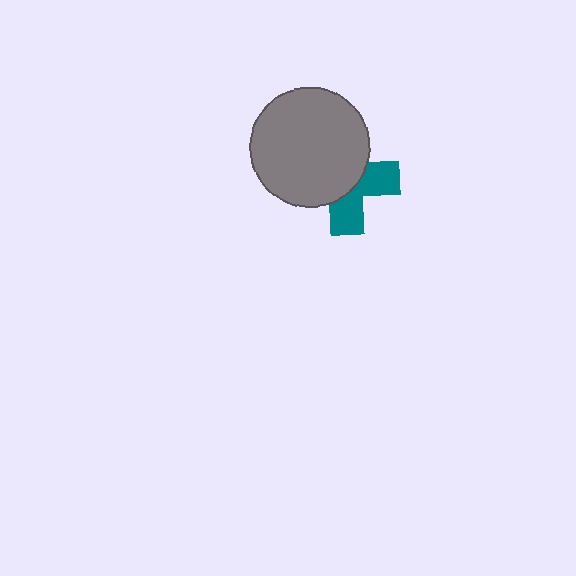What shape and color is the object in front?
The object in front is a gray circle.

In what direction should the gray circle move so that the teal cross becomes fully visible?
The gray circle should move toward the upper-left. That is the shortest direction to clear the overlap and leave the teal cross fully visible.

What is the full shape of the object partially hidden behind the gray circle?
The partially hidden object is a teal cross.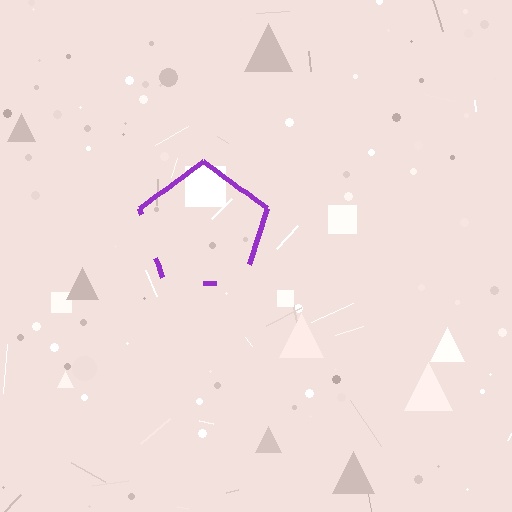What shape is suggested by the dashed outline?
The dashed outline suggests a pentagon.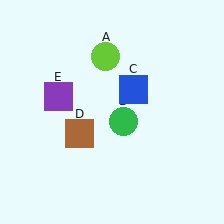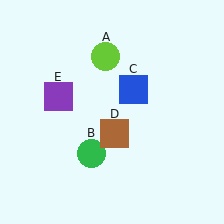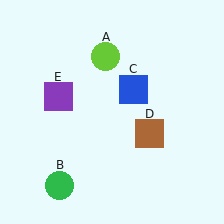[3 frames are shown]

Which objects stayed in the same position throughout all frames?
Lime circle (object A) and blue square (object C) and purple square (object E) remained stationary.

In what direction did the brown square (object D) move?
The brown square (object D) moved right.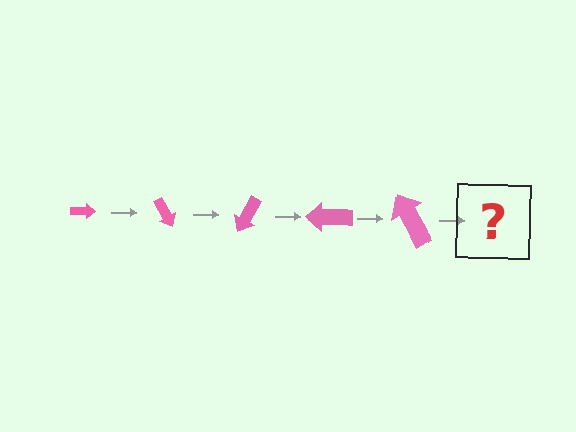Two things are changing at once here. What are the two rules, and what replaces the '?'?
The two rules are that the arrow grows larger each step and it rotates 60 degrees each step. The '?' should be an arrow, larger than the previous one and rotated 300 degrees from the start.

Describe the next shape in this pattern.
It should be an arrow, larger than the previous one and rotated 300 degrees from the start.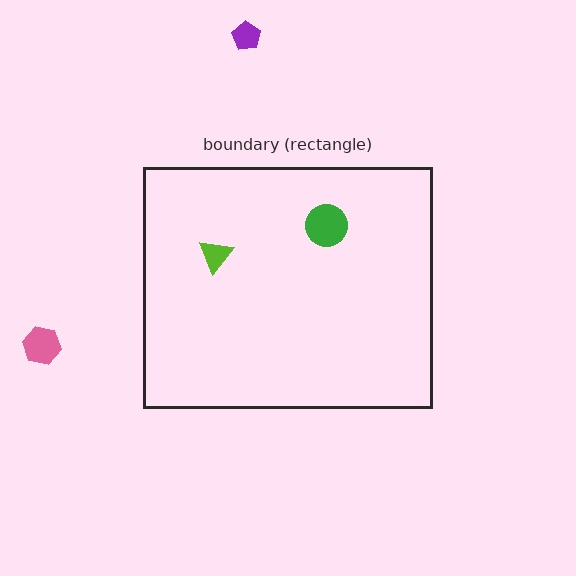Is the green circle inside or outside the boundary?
Inside.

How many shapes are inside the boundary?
2 inside, 2 outside.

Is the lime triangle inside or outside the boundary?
Inside.